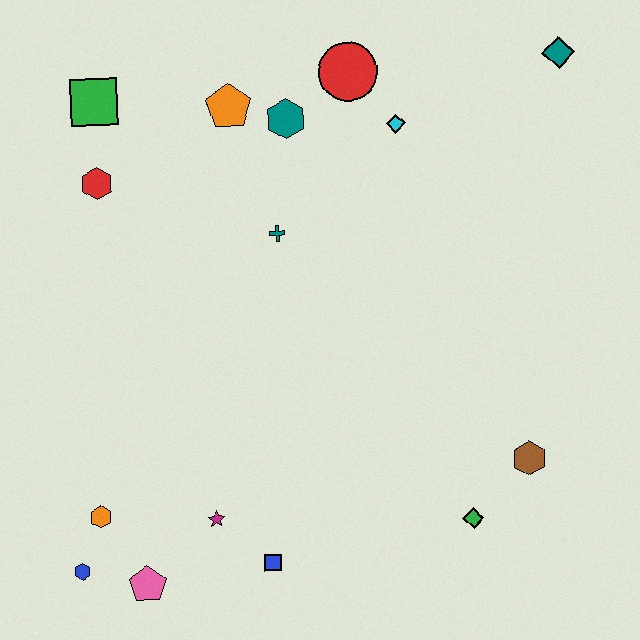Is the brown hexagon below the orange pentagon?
Yes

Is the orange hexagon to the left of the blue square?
Yes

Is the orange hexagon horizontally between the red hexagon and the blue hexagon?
Yes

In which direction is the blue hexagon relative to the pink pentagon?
The blue hexagon is to the left of the pink pentagon.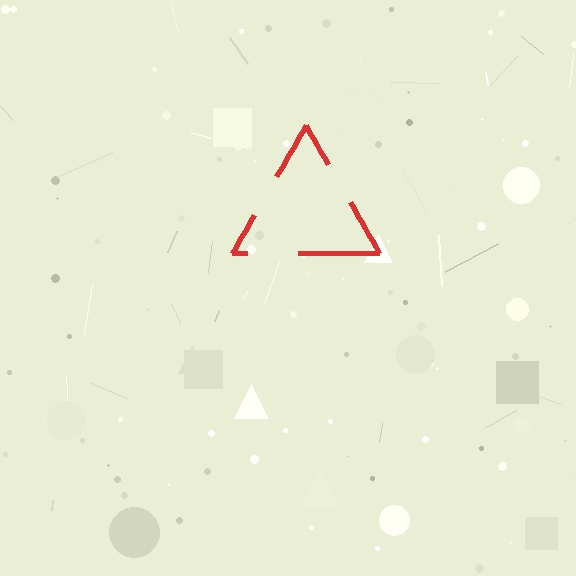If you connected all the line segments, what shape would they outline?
They would outline a triangle.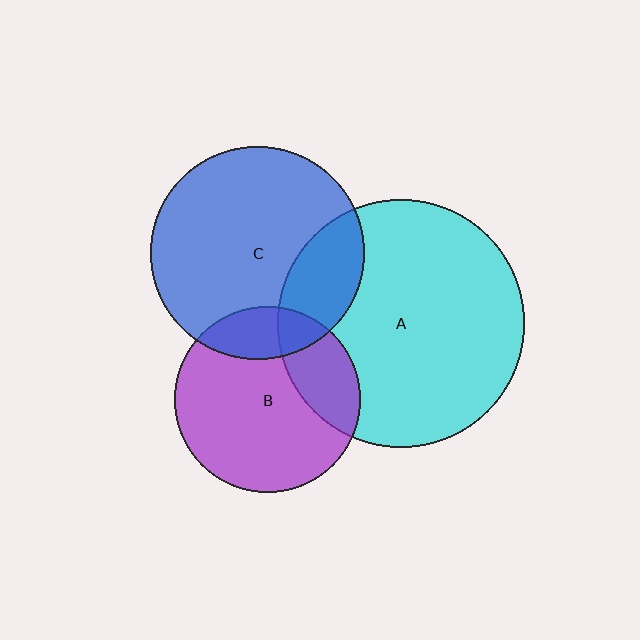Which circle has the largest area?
Circle A (cyan).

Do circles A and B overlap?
Yes.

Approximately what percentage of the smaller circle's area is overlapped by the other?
Approximately 25%.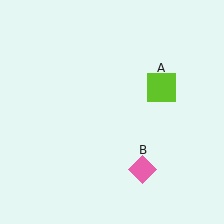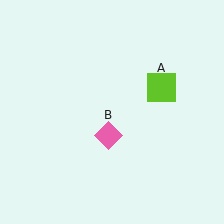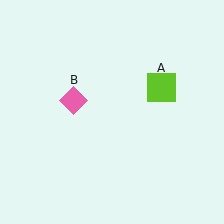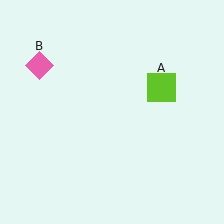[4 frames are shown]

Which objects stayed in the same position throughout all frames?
Lime square (object A) remained stationary.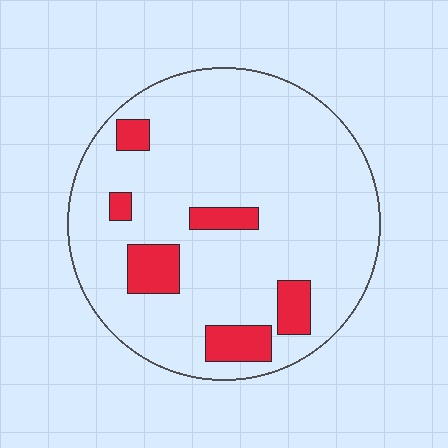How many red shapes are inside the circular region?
6.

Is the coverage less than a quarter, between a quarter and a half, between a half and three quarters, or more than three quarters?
Less than a quarter.